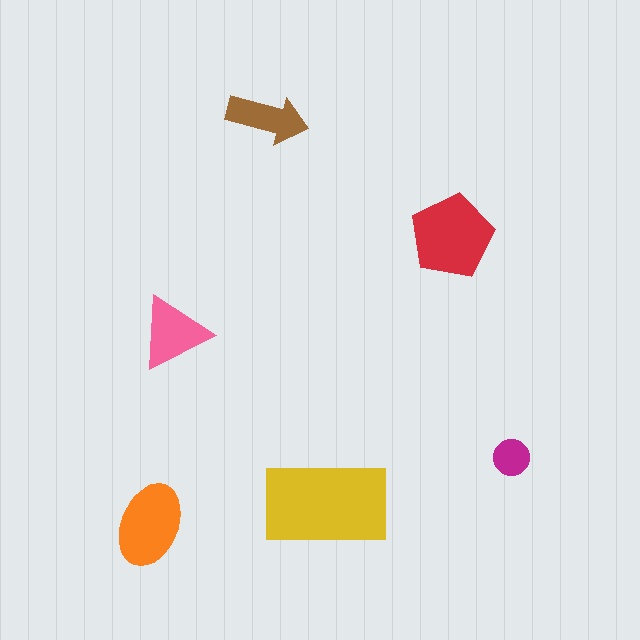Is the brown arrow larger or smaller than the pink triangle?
Smaller.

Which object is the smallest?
The magenta circle.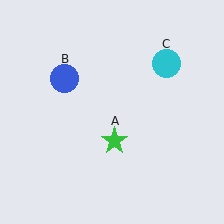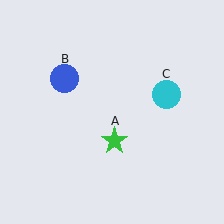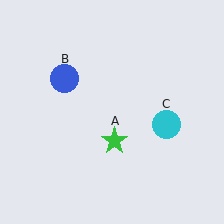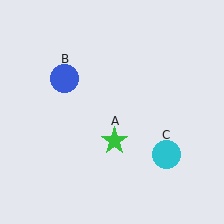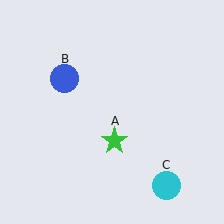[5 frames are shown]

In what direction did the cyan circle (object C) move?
The cyan circle (object C) moved down.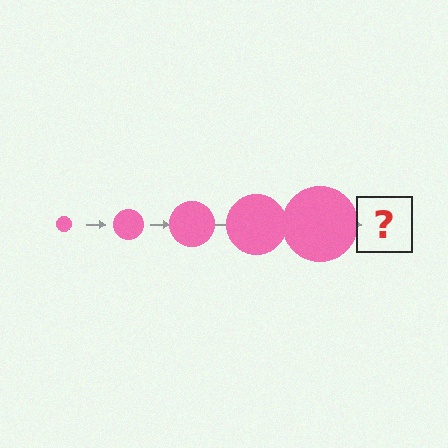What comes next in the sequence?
The next element should be a pink circle, larger than the previous one.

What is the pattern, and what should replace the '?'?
The pattern is that the circle gets progressively larger each step. The '?' should be a pink circle, larger than the previous one.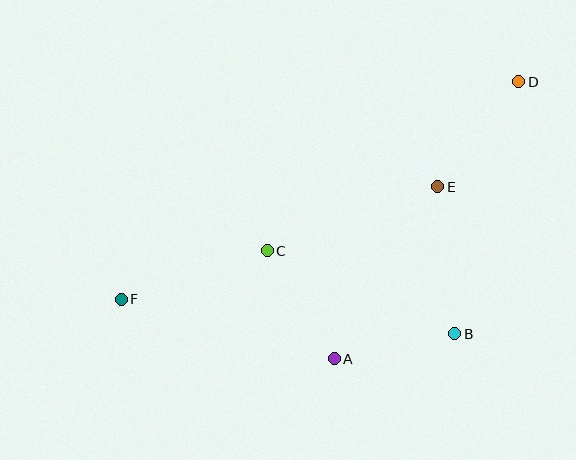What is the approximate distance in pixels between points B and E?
The distance between B and E is approximately 148 pixels.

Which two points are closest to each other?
Points A and B are closest to each other.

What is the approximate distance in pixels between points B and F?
The distance between B and F is approximately 335 pixels.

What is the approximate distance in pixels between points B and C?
The distance between B and C is approximately 205 pixels.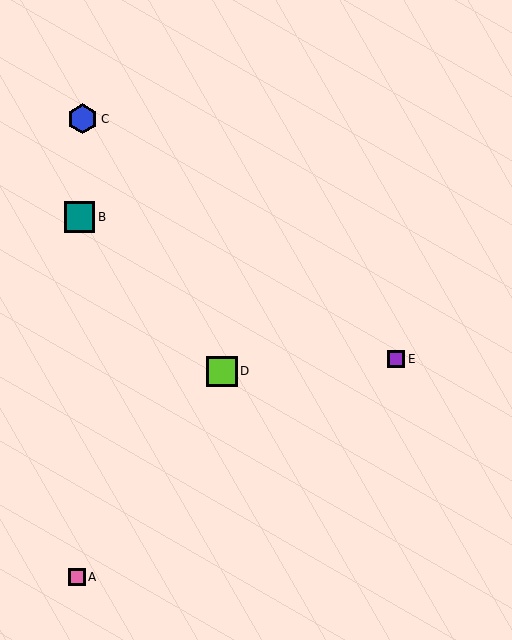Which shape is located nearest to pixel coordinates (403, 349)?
The purple square (labeled E) at (396, 359) is nearest to that location.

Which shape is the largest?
The teal square (labeled B) is the largest.